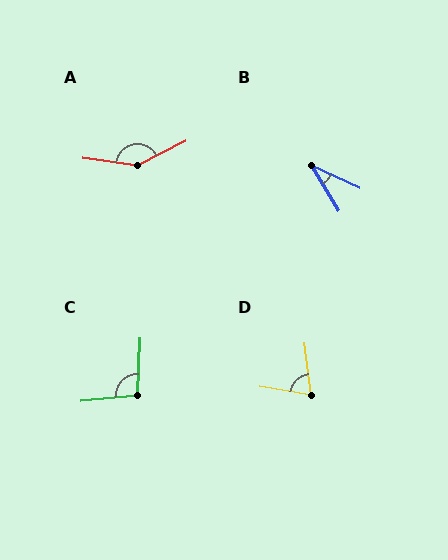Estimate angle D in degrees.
Approximately 73 degrees.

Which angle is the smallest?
B, at approximately 34 degrees.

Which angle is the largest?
A, at approximately 145 degrees.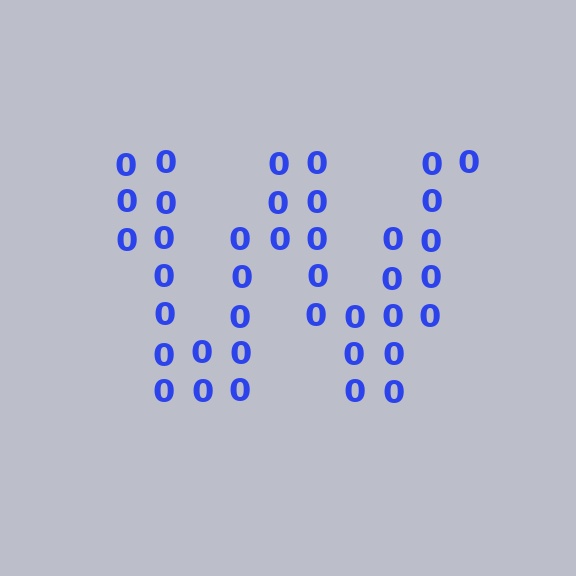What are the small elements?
The small elements are digit 0's.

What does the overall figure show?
The overall figure shows the letter W.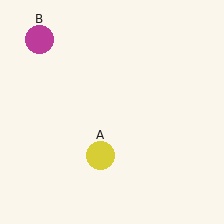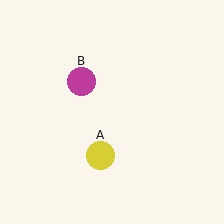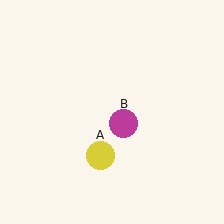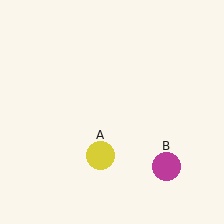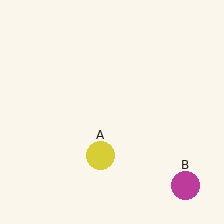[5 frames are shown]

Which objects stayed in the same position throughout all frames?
Yellow circle (object A) remained stationary.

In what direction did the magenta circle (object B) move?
The magenta circle (object B) moved down and to the right.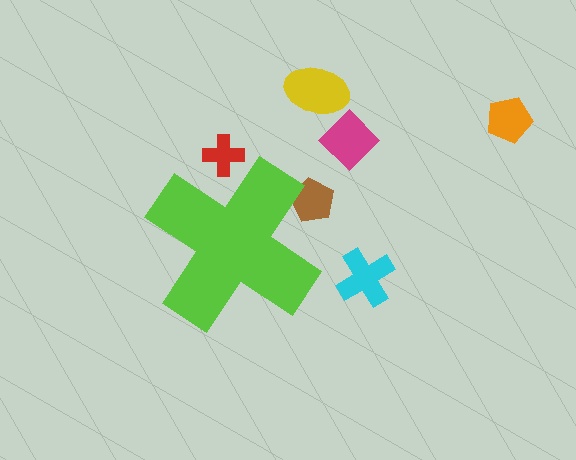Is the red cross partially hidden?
Yes, the red cross is partially hidden behind the lime cross.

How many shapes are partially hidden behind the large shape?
2 shapes are partially hidden.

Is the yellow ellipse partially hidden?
No, the yellow ellipse is fully visible.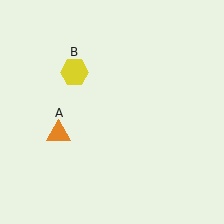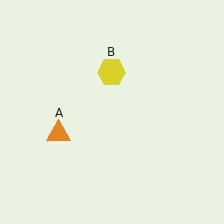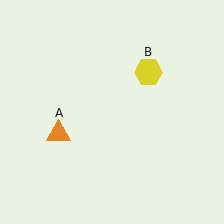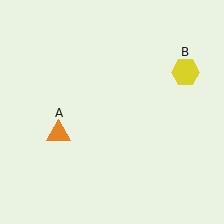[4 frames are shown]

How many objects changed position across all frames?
1 object changed position: yellow hexagon (object B).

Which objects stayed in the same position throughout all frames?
Orange triangle (object A) remained stationary.